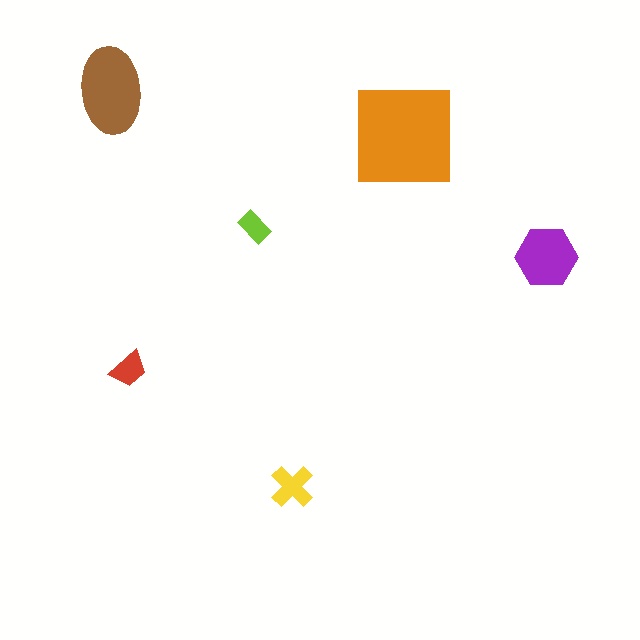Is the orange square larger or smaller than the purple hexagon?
Larger.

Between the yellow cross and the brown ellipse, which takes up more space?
The brown ellipse.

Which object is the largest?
The orange square.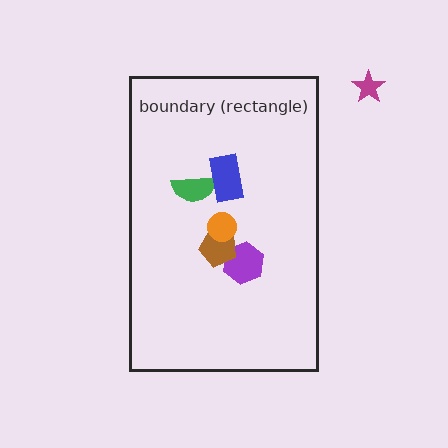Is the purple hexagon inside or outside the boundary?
Inside.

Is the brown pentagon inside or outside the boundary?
Inside.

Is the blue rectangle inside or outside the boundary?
Inside.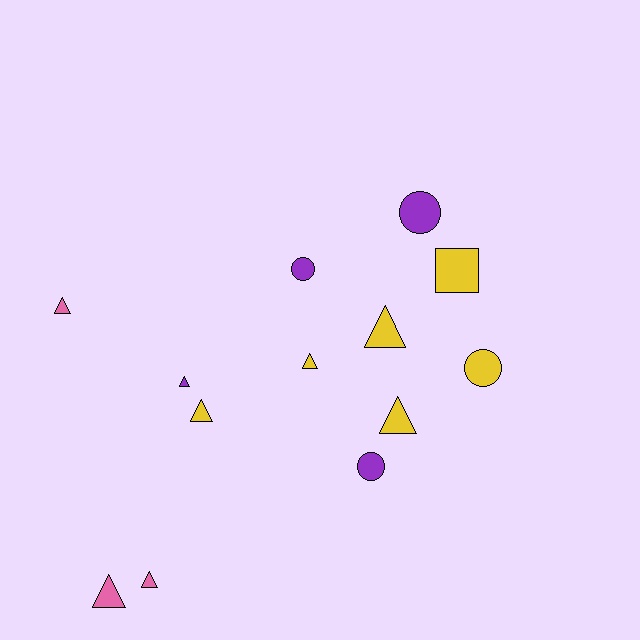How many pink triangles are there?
There are 3 pink triangles.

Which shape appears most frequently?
Triangle, with 8 objects.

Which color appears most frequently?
Yellow, with 6 objects.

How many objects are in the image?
There are 13 objects.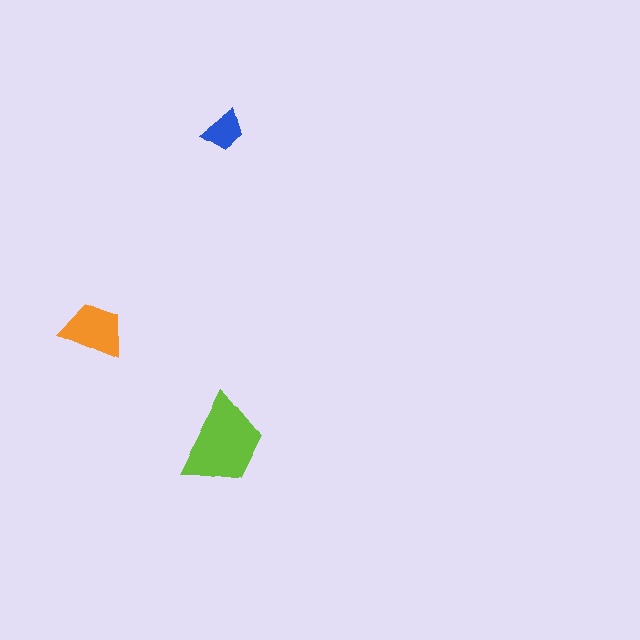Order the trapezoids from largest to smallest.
the lime one, the orange one, the blue one.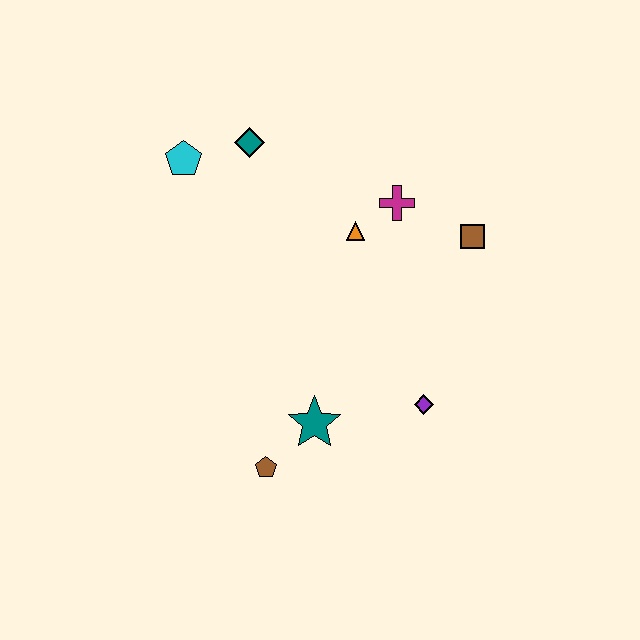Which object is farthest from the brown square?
The brown pentagon is farthest from the brown square.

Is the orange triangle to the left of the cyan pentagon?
No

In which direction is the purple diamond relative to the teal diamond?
The purple diamond is below the teal diamond.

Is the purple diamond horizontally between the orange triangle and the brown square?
Yes